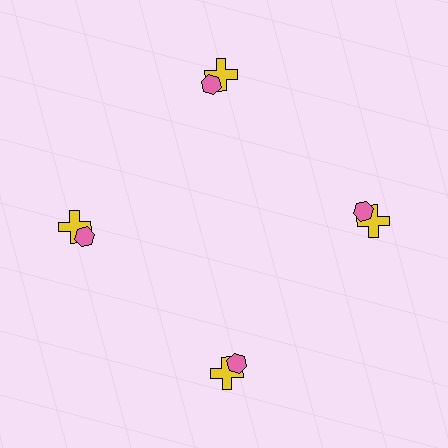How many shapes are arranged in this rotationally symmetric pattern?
There are 8 shapes, arranged in 4 groups of 2.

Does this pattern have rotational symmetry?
Yes, this pattern has 4-fold rotational symmetry. It looks the same after rotating 90 degrees around the center.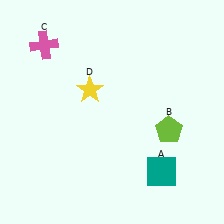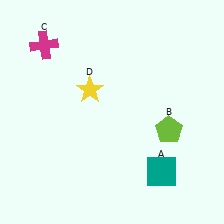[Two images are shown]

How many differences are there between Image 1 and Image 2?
There is 1 difference between the two images.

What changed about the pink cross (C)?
In Image 1, C is pink. In Image 2, it changed to magenta.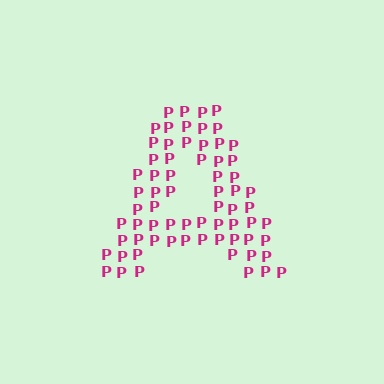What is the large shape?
The large shape is the letter A.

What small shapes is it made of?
It is made of small letter P's.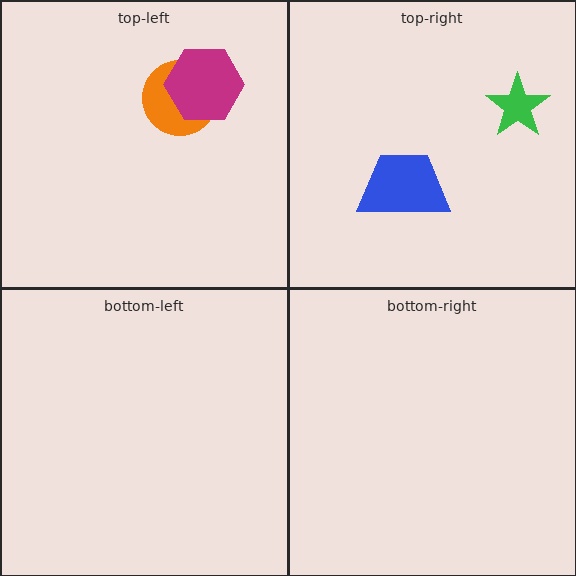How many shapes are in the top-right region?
2.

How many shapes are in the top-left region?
2.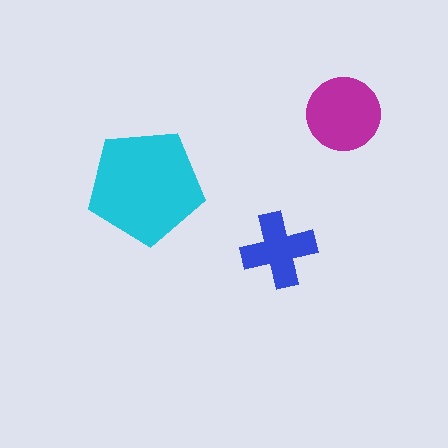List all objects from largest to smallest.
The cyan pentagon, the magenta circle, the blue cross.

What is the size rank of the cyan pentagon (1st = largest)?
1st.